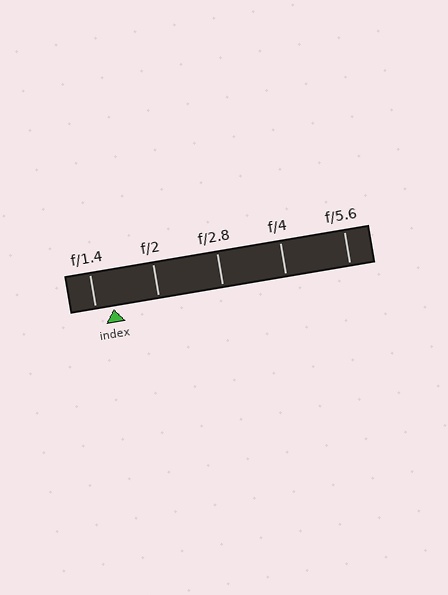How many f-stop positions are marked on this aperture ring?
There are 5 f-stop positions marked.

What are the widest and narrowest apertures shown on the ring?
The widest aperture shown is f/1.4 and the narrowest is f/5.6.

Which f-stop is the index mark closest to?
The index mark is closest to f/1.4.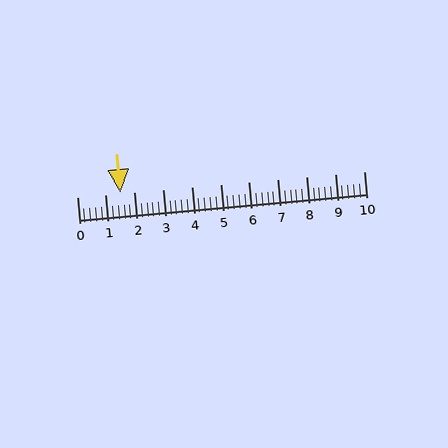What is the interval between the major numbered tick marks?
The major tick marks are spaced 1 units apart.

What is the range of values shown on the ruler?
The ruler shows values from 0 to 10.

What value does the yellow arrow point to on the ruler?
The yellow arrow points to approximately 1.5.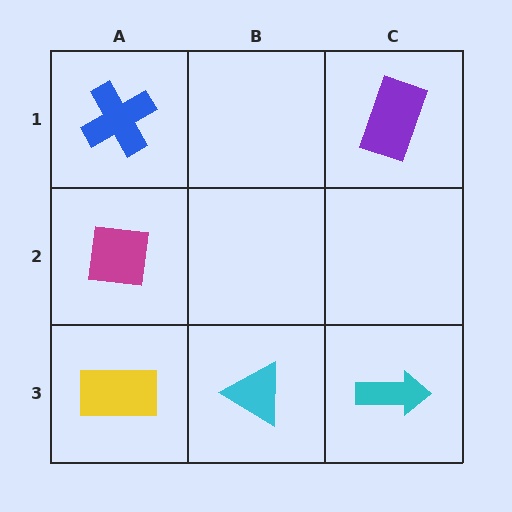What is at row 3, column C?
A cyan arrow.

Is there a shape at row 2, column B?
No, that cell is empty.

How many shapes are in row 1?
2 shapes.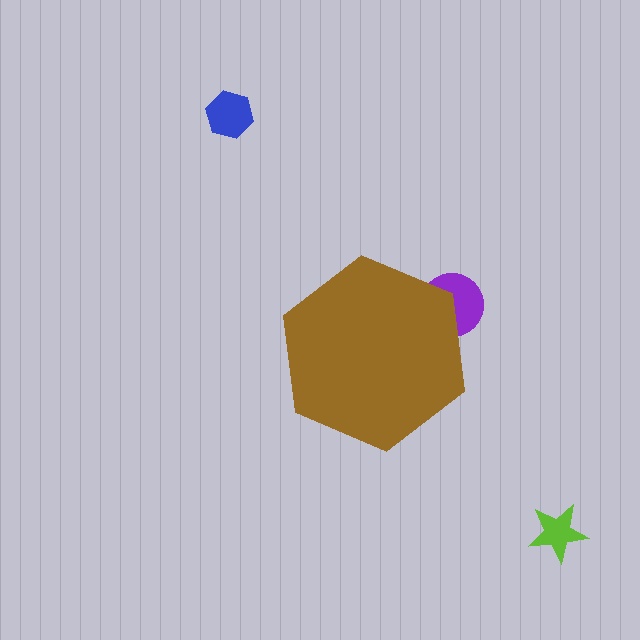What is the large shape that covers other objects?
A brown hexagon.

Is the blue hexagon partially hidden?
No, the blue hexagon is fully visible.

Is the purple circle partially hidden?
Yes, the purple circle is partially hidden behind the brown hexagon.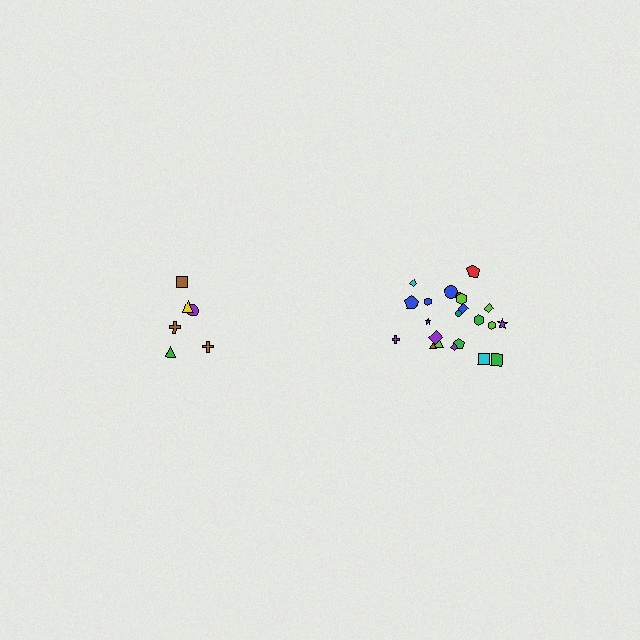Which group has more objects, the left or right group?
The right group.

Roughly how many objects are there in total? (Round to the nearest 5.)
Roughly 30 objects in total.